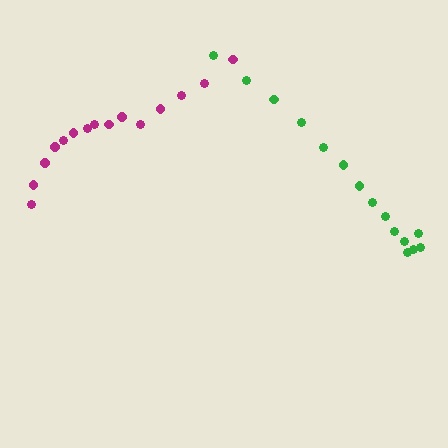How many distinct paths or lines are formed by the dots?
There are 2 distinct paths.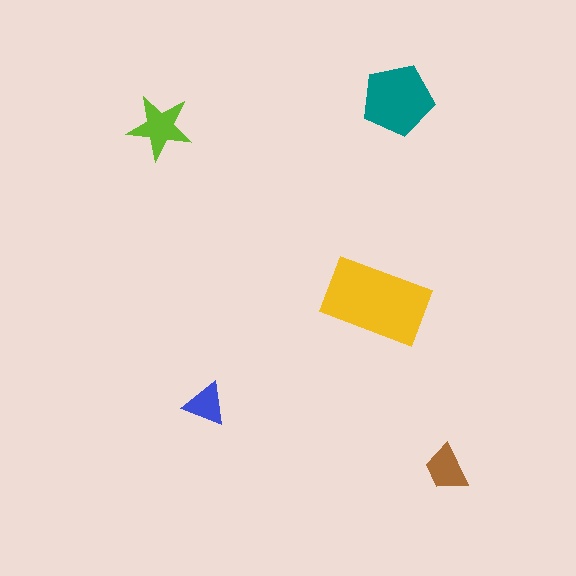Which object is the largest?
The yellow rectangle.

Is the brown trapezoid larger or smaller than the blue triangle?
Larger.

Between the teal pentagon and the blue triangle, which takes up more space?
The teal pentagon.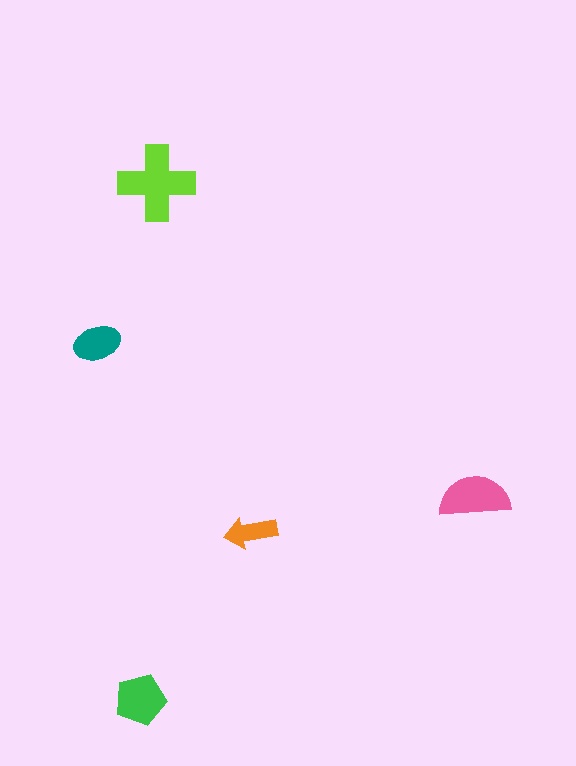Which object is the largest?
The lime cross.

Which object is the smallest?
The orange arrow.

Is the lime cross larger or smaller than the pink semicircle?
Larger.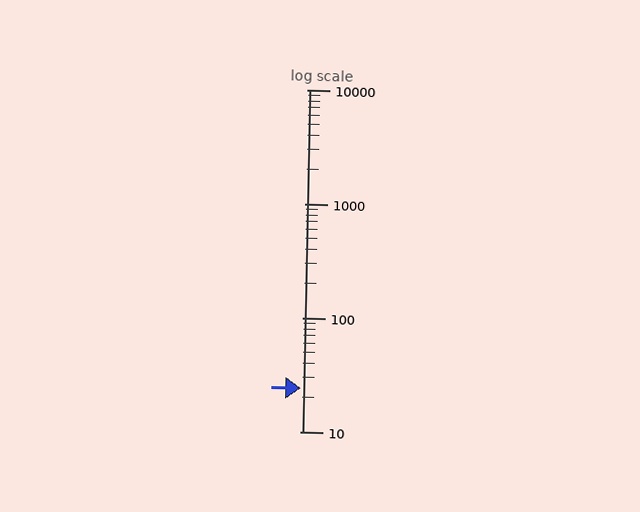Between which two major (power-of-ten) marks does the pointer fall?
The pointer is between 10 and 100.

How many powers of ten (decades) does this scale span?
The scale spans 3 decades, from 10 to 10000.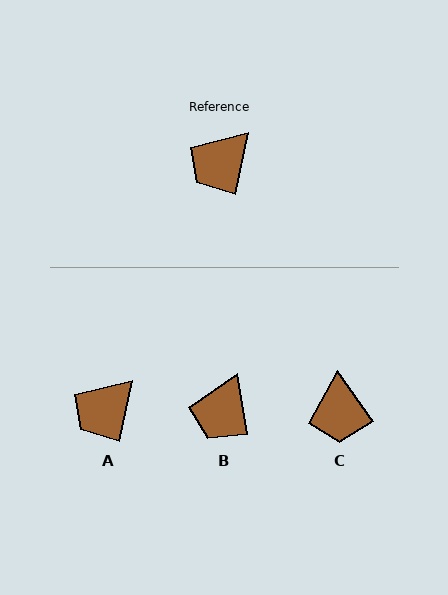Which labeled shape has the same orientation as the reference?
A.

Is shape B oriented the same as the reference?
No, it is off by about 22 degrees.